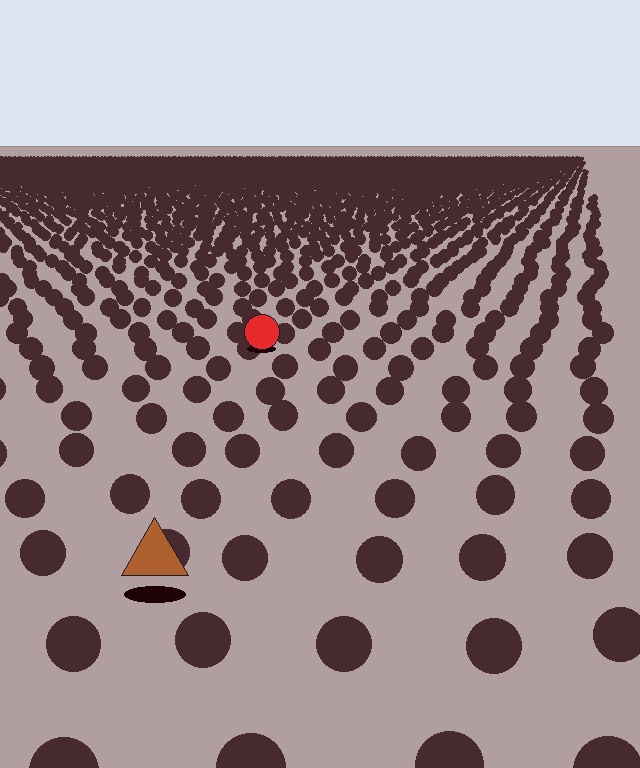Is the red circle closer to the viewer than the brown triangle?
No. The brown triangle is closer — you can tell from the texture gradient: the ground texture is coarser near it.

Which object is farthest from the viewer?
The red circle is farthest from the viewer. It appears smaller and the ground texture around it is denser.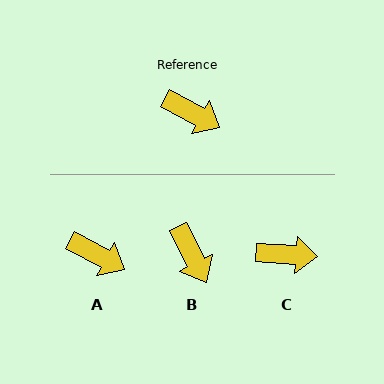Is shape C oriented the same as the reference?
No, it is off by about 25 degrees.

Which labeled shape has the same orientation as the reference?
A.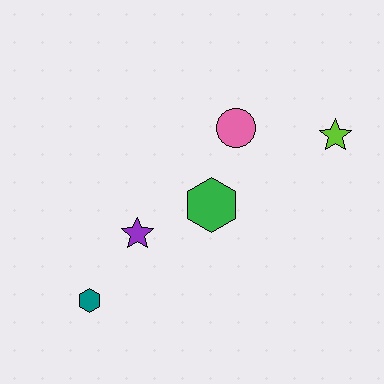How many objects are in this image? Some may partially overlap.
There are 5 objects.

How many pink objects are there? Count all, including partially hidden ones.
There is 1 pink object.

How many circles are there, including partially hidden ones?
There is 1 circle.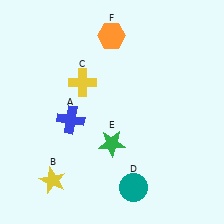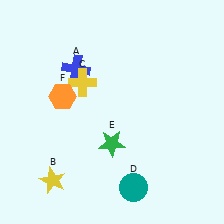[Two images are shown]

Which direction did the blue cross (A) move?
The blue cross (A) moved up.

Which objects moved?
The objects that moved are: the blue cross (A), the orange hexagon (F).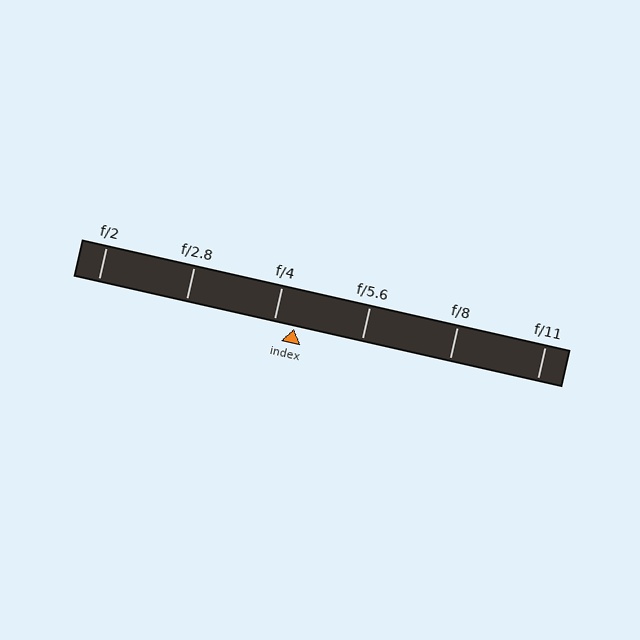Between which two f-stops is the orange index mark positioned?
The index mark is between f/4 and f/5.6.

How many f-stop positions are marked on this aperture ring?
There are 6 f-stop positions marked.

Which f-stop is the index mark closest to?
The index mark is closest to f/4.